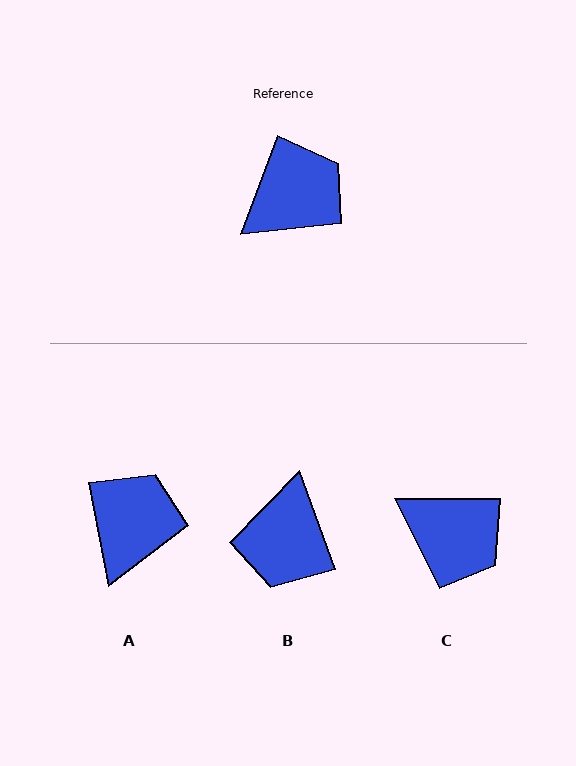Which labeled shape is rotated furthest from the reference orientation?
B, about 140 degrees away.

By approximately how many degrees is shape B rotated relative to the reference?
Approximately 140 degrees clockwise.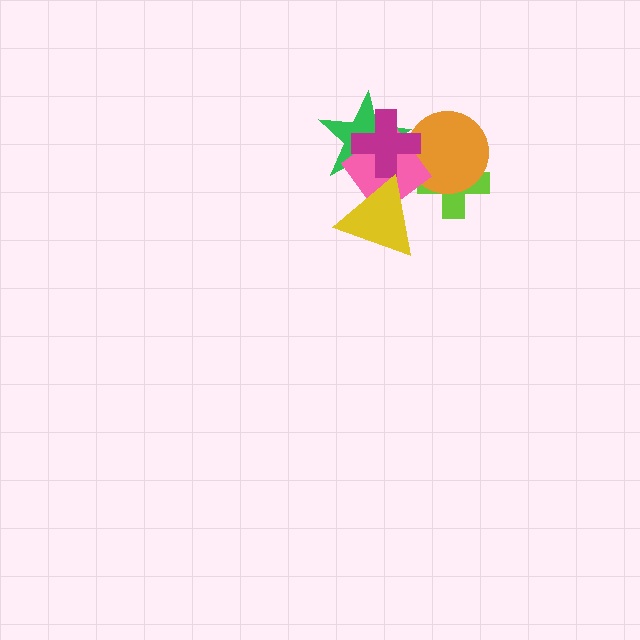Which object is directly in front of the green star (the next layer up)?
The pink diamond is directly in front of the green star.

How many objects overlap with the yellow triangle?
2 objects overlap with the yellow triangle.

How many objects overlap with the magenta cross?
3 objects overlap with the magenta cross.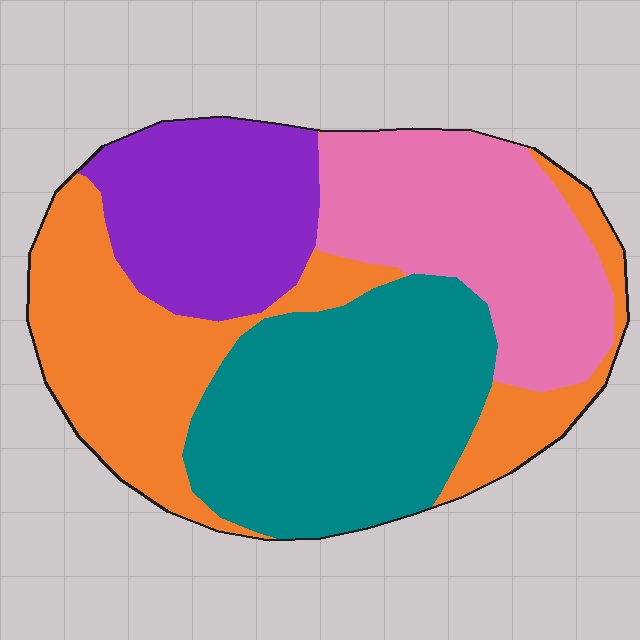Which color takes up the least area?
Purple, at roughly 20%.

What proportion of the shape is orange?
Orange takes up about one quarter (1/4) of the shape.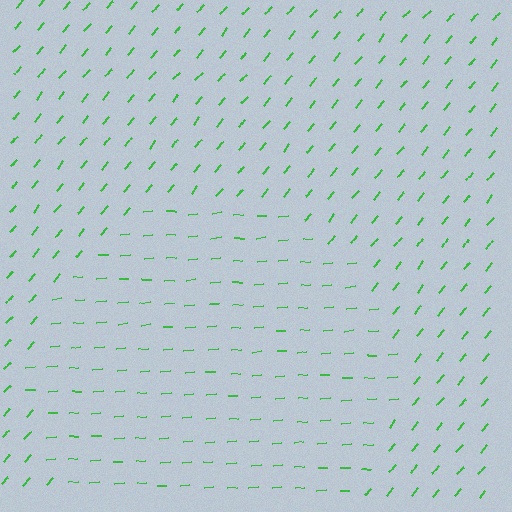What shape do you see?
I see a circle.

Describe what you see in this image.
The image is filled with small green line segments. A circle region in the image has lines oriented differently from the surrounding lines, creating a visible texture boundary.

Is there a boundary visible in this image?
Yes, there is a texture boundary formed by a change in line orientation.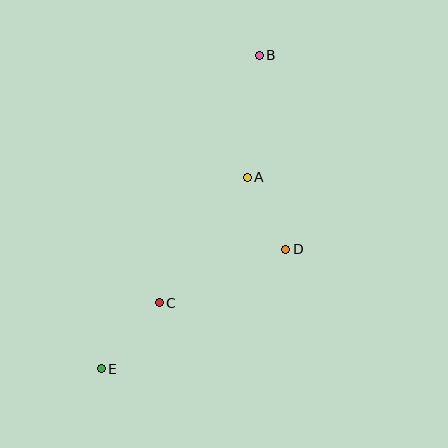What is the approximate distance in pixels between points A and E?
The distance between A and E is approximately 241 pixels.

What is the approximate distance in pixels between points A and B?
The distance between A and B is approximately 122 pixels.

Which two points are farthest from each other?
Points B and E are farthest from each other.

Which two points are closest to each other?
Points A and D are closest to each other.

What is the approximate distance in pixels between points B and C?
The distance between B and C is approximately 267 pixels.